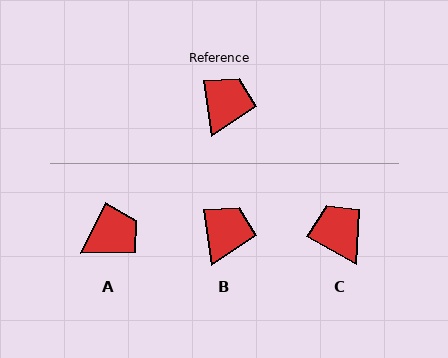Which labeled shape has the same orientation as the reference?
B.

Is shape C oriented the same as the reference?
No, it is off by about 53 degrees.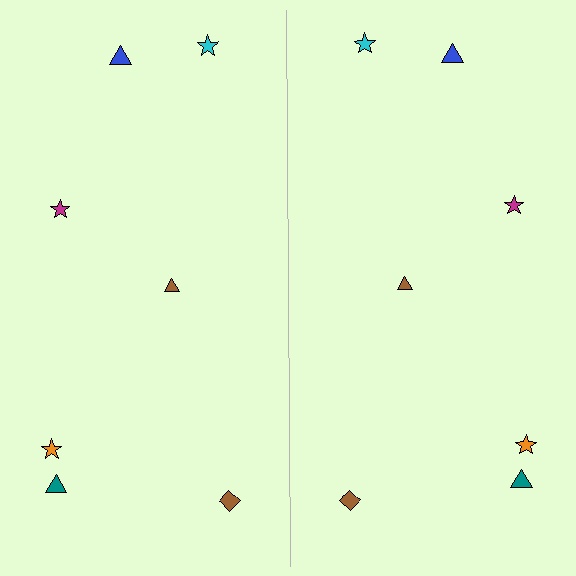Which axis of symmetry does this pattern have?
The pattern has a vertical axis of symmetry running through the center of the image.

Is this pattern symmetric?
Yes, this pattern has bilateral (reflection) symmetry.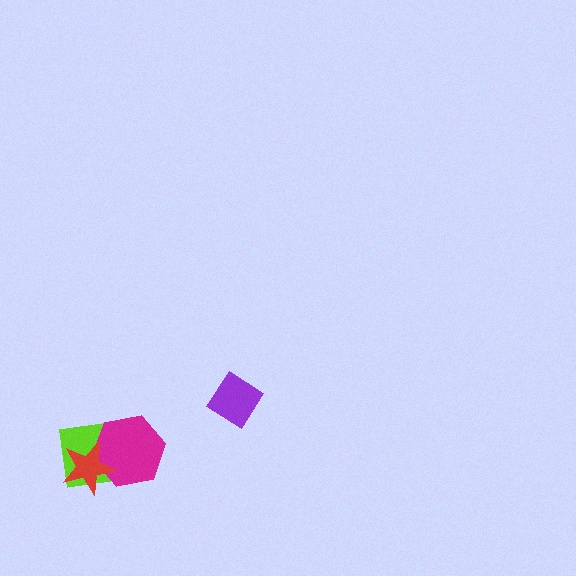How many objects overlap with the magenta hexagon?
2 objects overlap with the magenta hexagon.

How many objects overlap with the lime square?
2 objects overlap with the lime square.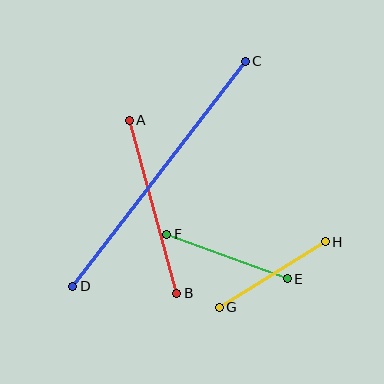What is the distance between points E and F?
The distance is approximately 128 pixels.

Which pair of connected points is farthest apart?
Points C and D are farthest apart.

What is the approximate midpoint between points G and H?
The midpoint is at approximately (272, 275) pixels.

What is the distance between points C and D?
The distance is approximately 283 pixels.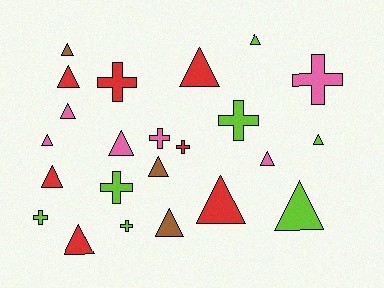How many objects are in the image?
There are 23 objects.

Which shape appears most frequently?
Triangle, with 15 objects.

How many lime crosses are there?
There are 4 lime crosses.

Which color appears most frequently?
Red, with 7 objects.